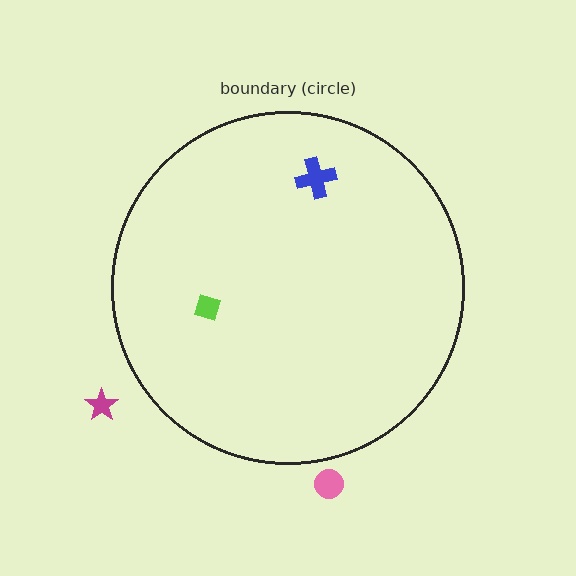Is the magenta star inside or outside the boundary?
Outside.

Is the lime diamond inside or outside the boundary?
Inside.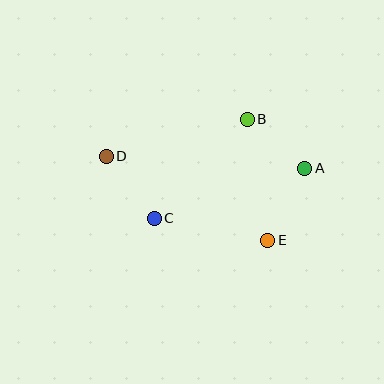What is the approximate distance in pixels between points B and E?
The distance between B and E is approximately 123 pixels.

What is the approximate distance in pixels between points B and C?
The distance between B and C is approximately 136 pixels.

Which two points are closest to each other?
Points A and B are closest to each other.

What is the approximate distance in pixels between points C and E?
The distance between C and E is approximately 116 pixels.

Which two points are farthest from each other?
Points A and D are farthest from each other.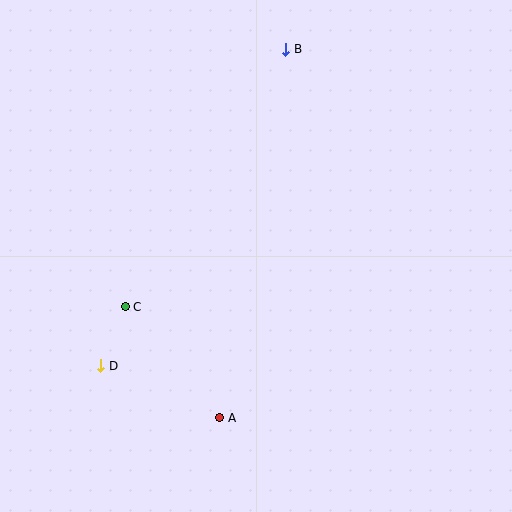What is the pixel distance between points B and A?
The distance between B and A is 374 pixels.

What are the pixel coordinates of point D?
Point D is at (101, 366).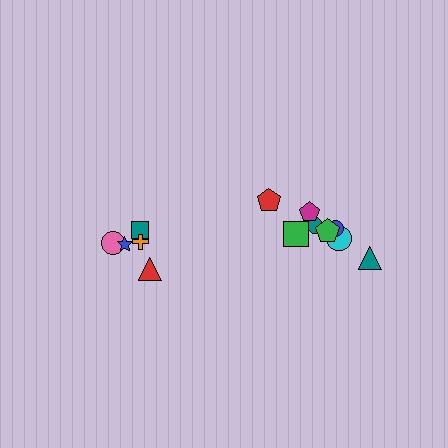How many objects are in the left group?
There are 5 objects.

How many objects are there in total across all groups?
There are 13 objects.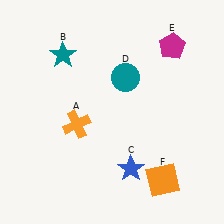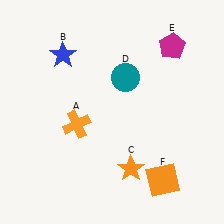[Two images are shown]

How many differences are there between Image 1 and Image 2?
There are 2 differences between the two images.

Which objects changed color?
B changed from teal to blue. C changed from blue to orange.